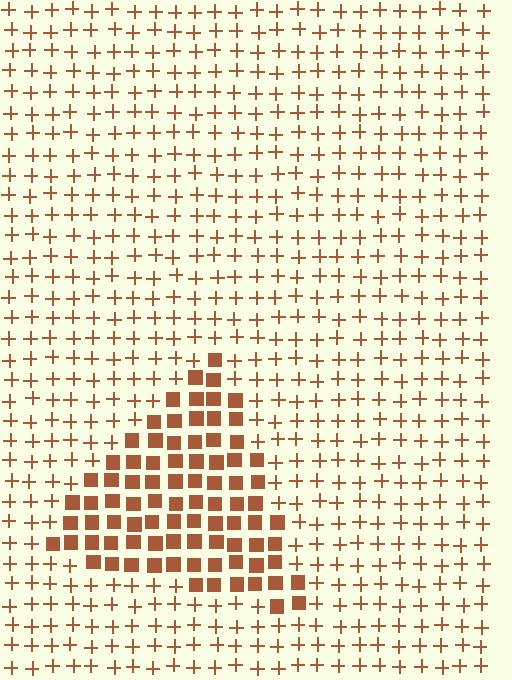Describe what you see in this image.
The image is filled with small brown elements arranged in a uniform grid. A triangle-shaped region contains squares, while the surrounding area contains plus signs. The boundary is defined purely by the change in element shape.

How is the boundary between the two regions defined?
The boundary is defined by a change in element shape: squares inside vs. plus signs outside. All elements share the same color and spacing.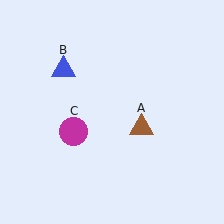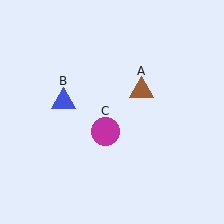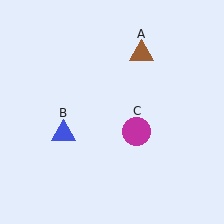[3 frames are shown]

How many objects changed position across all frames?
3 objects changed position: brown triangle (object A), blue triangle (object B), magenta circle (object C).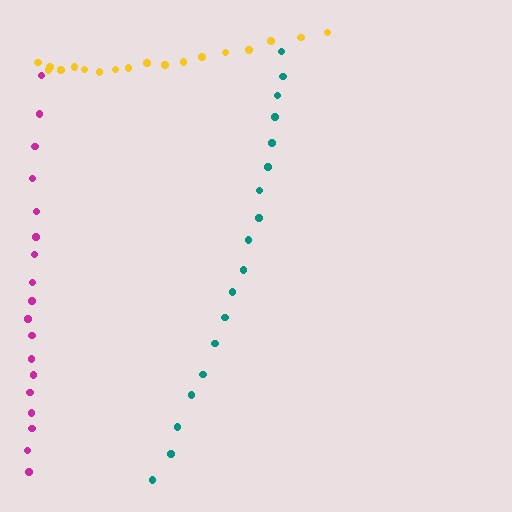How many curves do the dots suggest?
There are 3 distinct paths.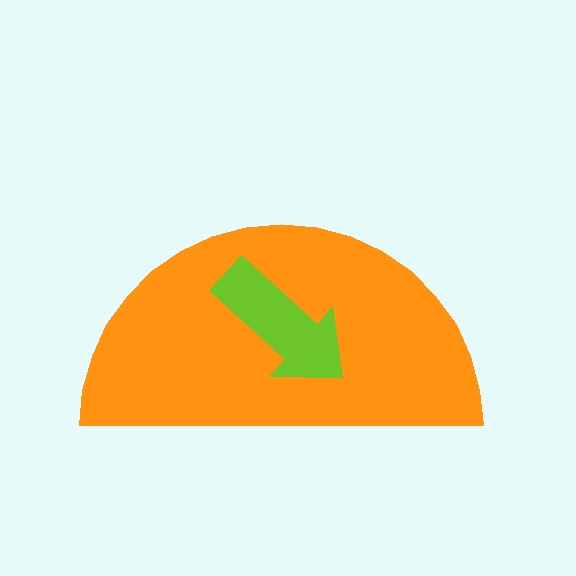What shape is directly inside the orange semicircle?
The lime arrow.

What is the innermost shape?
The lime arrow.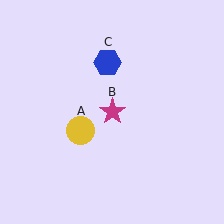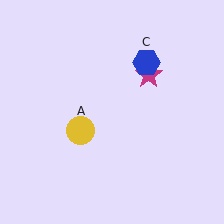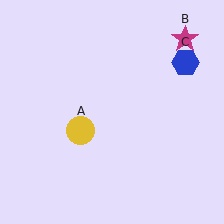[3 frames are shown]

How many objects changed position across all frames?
2 objects changed position: magenta star (object B), blue hexagon (object C).